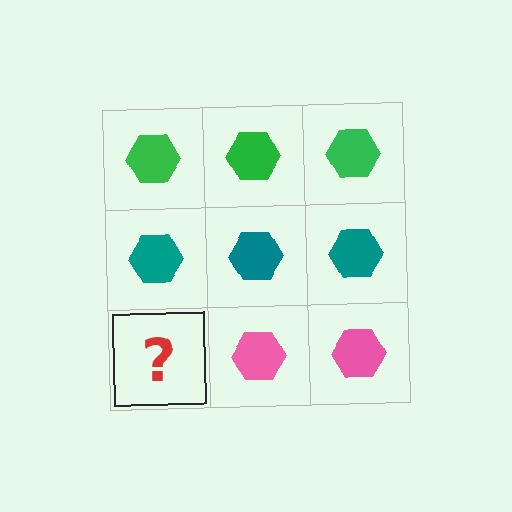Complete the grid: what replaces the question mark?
The question mark should be replaced with a pink hexagon.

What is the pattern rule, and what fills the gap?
The rule is that each row has a consistent color. The gap should be filled with a pink hexagon.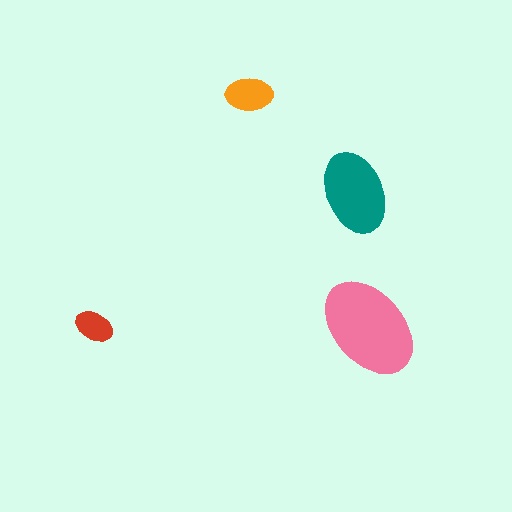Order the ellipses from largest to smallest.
the pink one, the teal one, the orange one, the red one.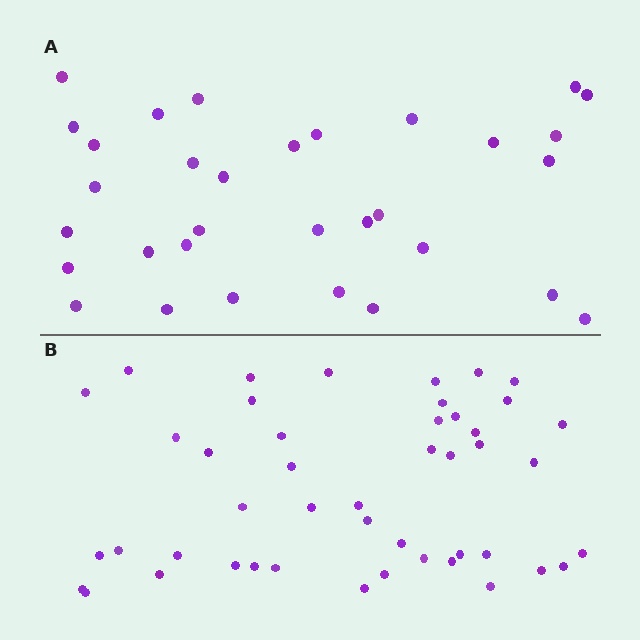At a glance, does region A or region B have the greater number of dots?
Region B (the bottom region) has more dots.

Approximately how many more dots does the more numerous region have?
Region B has approximately 15 more dots than region A.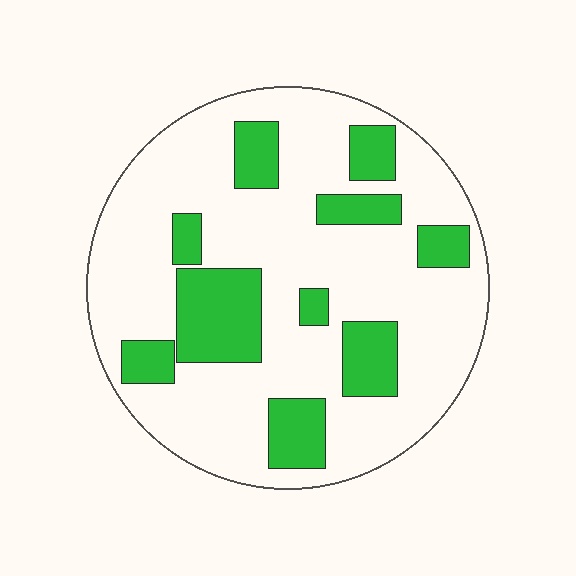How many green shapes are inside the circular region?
10.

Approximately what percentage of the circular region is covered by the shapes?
Approximately 25%.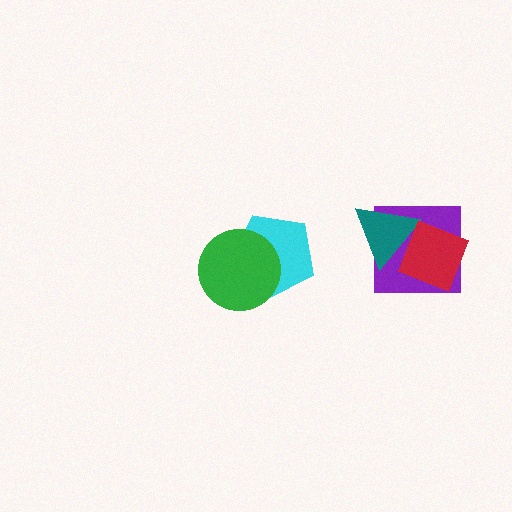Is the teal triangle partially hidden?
Yes, it is partially covered by another shape.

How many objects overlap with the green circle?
1 object overlaps with the green circle.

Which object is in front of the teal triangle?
The red diamond is in front of the teal triangle.